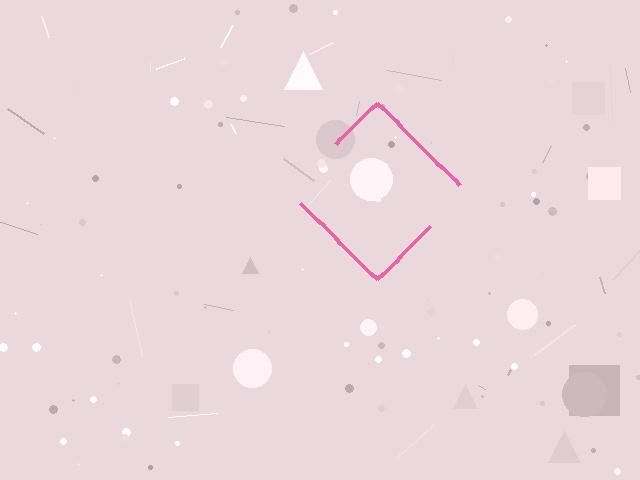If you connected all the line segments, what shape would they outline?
They would outline a diamond.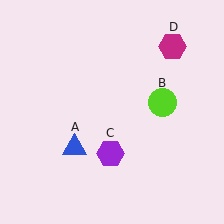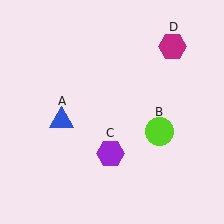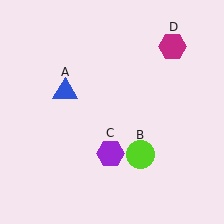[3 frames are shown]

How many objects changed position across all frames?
2 objects changed position: blue triangle (object A), lime circle (object B).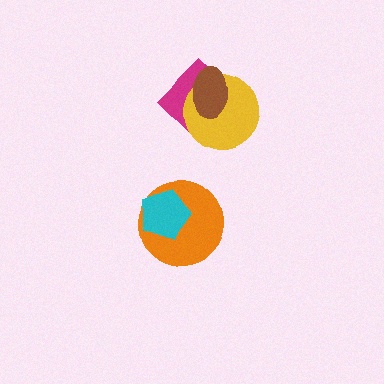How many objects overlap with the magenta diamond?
2 objects overlap with the magenta diamond.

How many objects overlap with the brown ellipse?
2 objects overlap with the brown ellipse.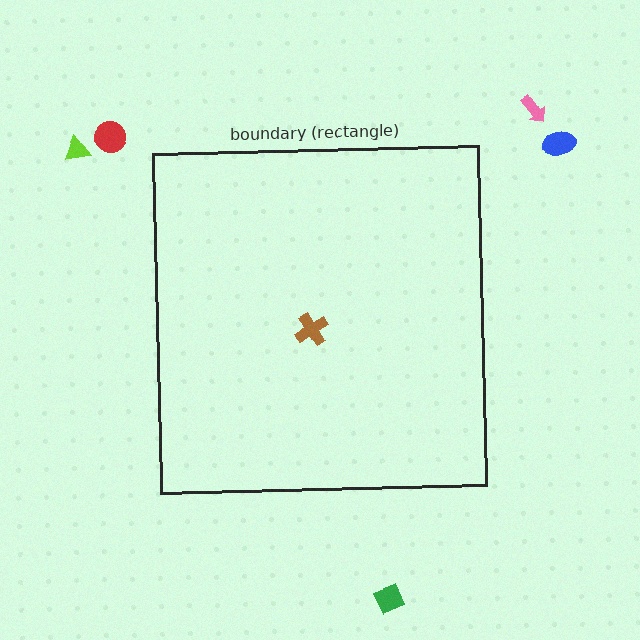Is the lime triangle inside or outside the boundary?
Outside.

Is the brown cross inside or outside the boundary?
Inside.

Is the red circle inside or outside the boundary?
Outside.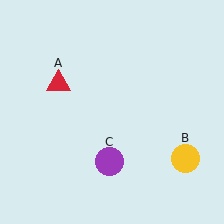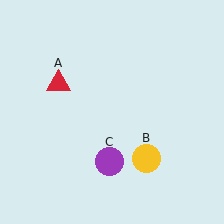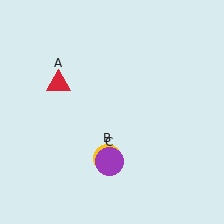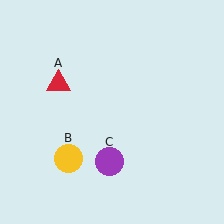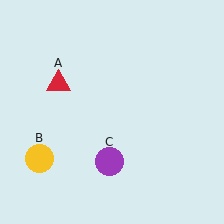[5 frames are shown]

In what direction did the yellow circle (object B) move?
The yellow circle (object B) moved left.